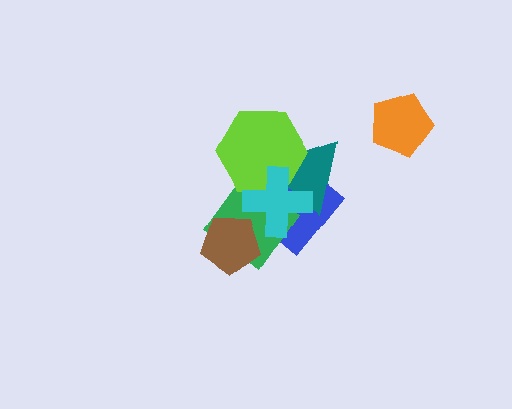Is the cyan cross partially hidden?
No, no other shape covers it.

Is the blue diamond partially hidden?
Yes, it is partially covered by another shape.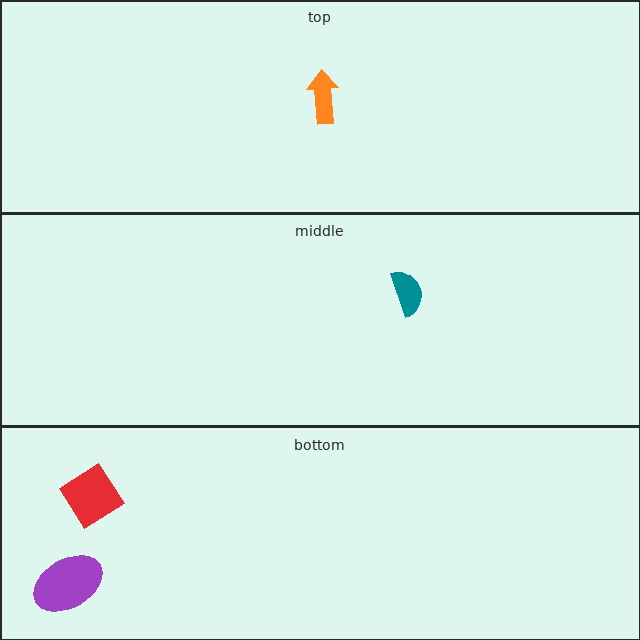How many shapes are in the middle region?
1.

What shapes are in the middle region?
The teal semicircle.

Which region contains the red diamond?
The bottom region.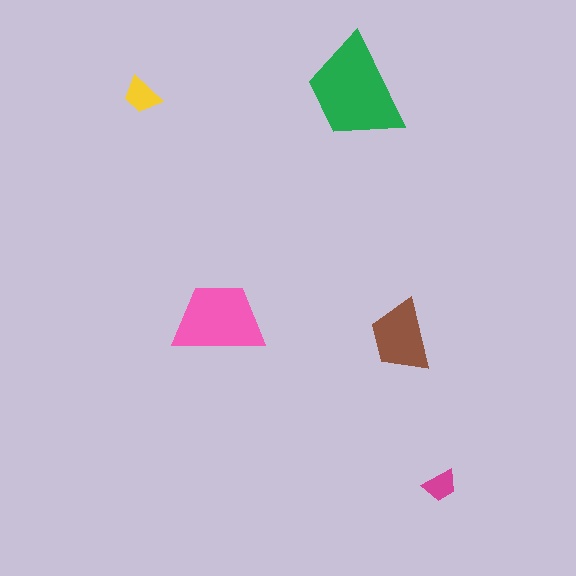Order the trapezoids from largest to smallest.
the green one, the pink one, the brown one, the yellow one, the magenta one.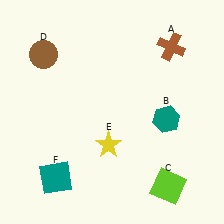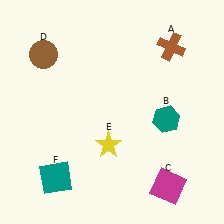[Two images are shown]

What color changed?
The square (C) changed from lime in Image 1 to magenta in Image 2.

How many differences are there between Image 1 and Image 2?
There is 1 difference between the two images.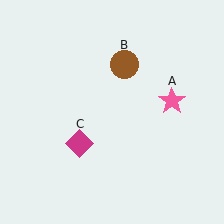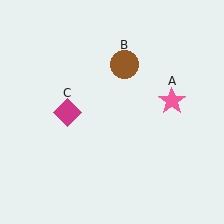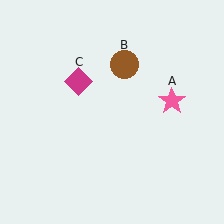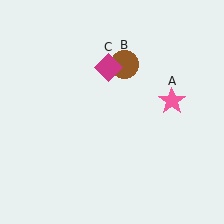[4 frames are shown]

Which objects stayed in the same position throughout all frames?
Pink star (object A) and brown circle (object B) remained stationary.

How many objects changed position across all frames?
1 object changed position: magenta diamond (object C).